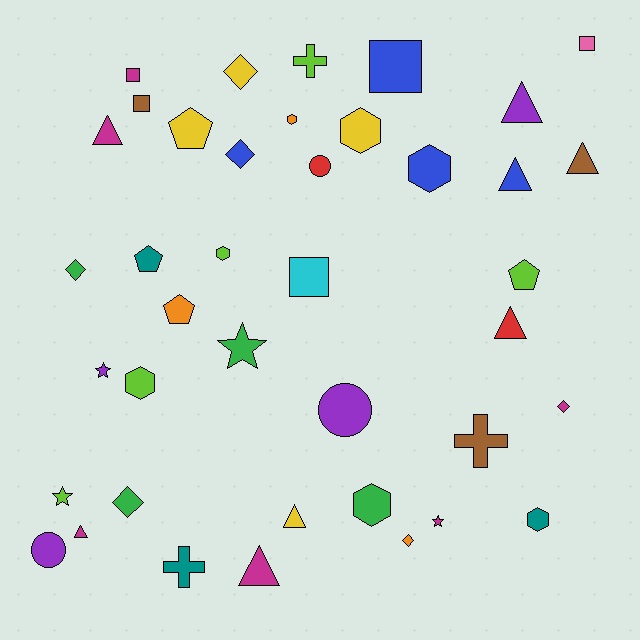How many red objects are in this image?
There are 2 red objects.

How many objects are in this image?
There are 40 objects.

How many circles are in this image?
There are 3 circles.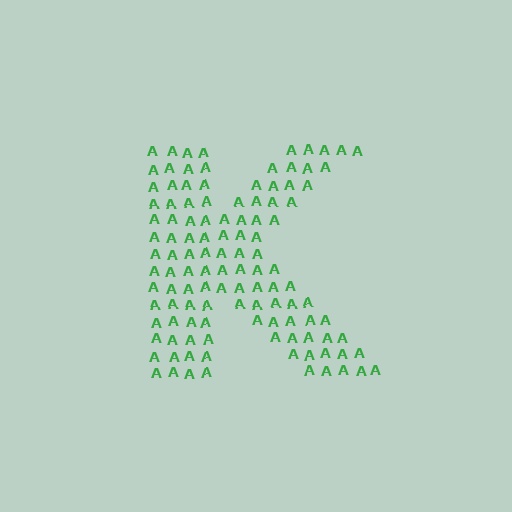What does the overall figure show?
The overall figure shows the letter K.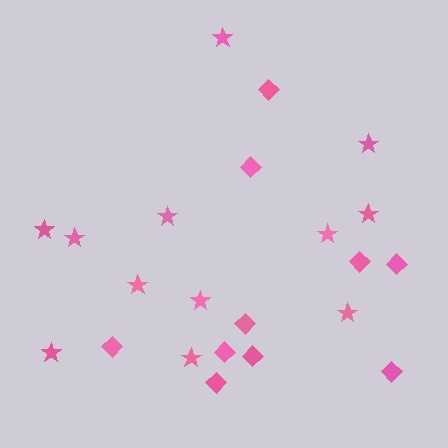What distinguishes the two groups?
There are 2 groups: one group of diamonds (10) and one group of stars (12).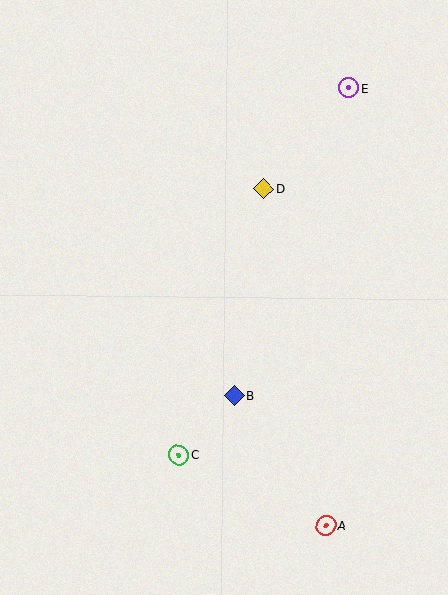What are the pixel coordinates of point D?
Point D is at (264, 188).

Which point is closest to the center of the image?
Point B at (234, 396) is closest to the center.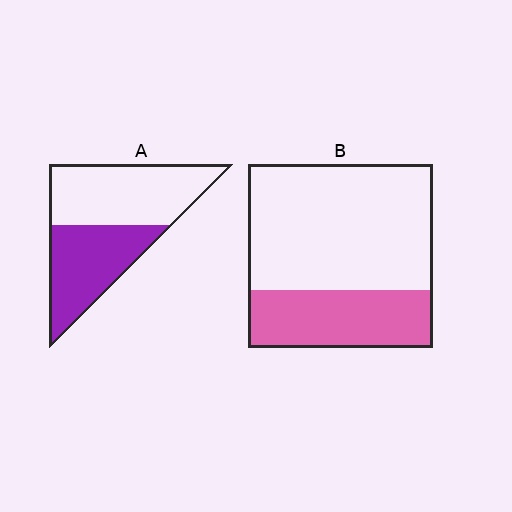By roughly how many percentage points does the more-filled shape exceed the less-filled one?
By roughly 15 percentage points (A over B).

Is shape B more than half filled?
No.